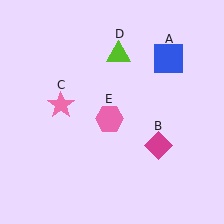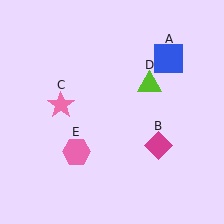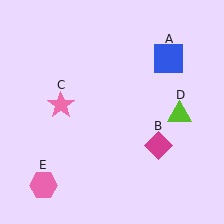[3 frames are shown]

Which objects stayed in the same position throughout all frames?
Blue square (object A) and magenta diamond (object B) and pink star (object C) remained stationary.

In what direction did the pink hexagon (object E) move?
The pink hexagon (object E) moved down and to the left.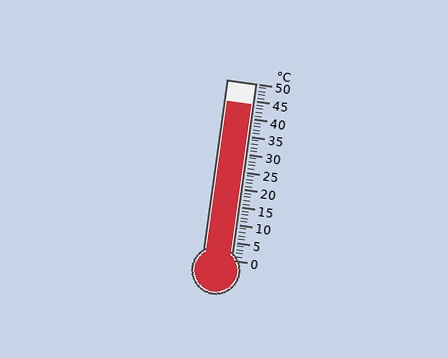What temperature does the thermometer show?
The thermometer shows approximately 44°C.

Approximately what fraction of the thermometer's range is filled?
The thermometer is filled to approximately 90% of its range.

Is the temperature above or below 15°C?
The temperature is above 15°C.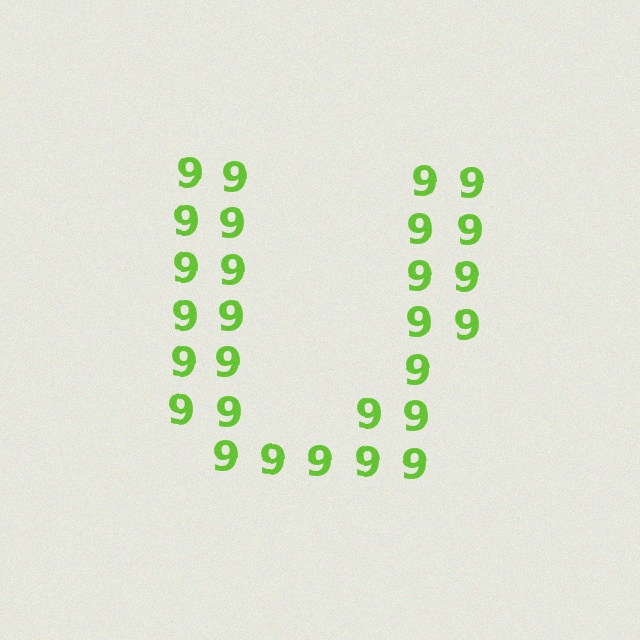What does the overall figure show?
The overall figure shows the letter U.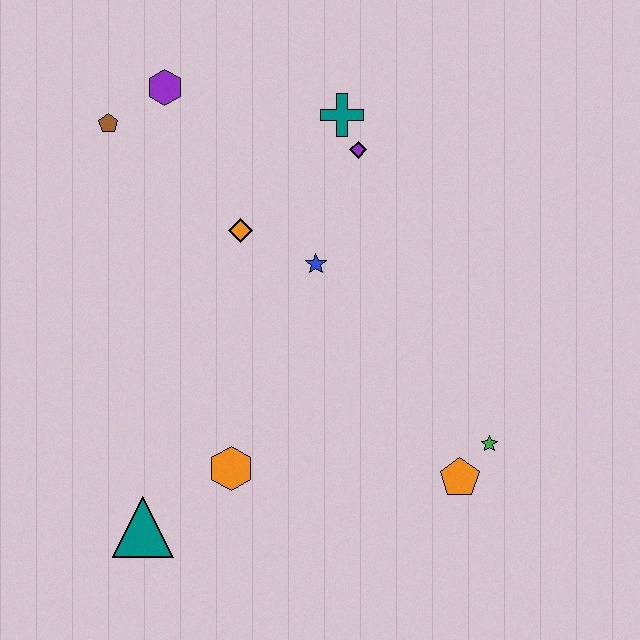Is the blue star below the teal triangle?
No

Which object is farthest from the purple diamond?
The teal triangle is farthest from the purple diamond.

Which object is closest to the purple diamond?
The teal cross is closest to the purple diamond.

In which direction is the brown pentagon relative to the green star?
The brown pentagon is to the left of the green star.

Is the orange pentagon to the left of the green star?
Yes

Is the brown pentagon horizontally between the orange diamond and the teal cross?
No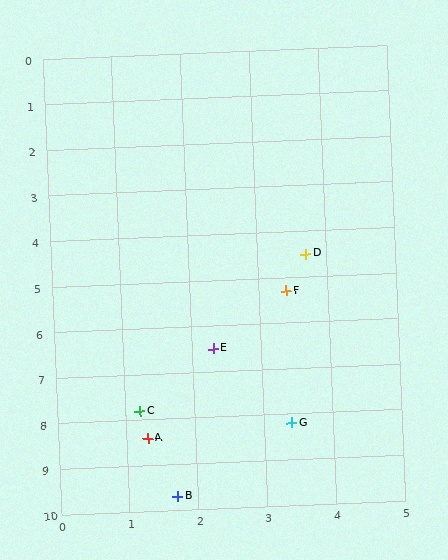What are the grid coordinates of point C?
Point C is at approximately (1.2, 7.8).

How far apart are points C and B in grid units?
Points C and B are about 2.0 grid units apart.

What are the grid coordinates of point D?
Point D is at approximately (3.7, 4.5).